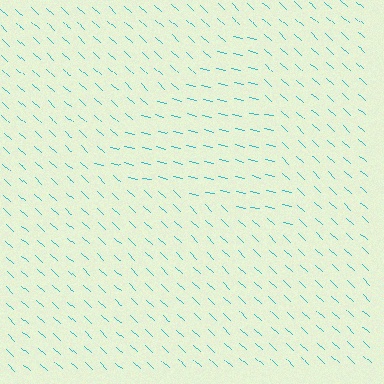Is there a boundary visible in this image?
Yes, there is a texture boundary formed by a change in line orientation.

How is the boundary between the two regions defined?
The boundary is defined purely by a change in line orientation (approximately 30 degrees difference). All lines are the same color and thickness.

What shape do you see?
I see a triangle.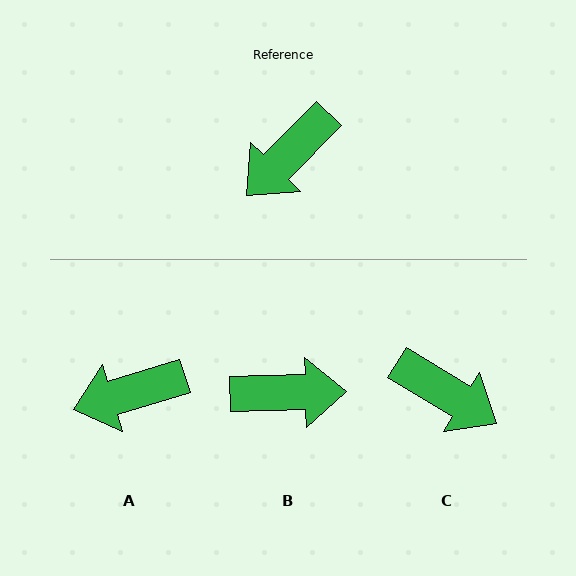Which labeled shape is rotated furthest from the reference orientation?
B, about 136 degrees away.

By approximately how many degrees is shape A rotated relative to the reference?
Approximately 28 degrees clockwise.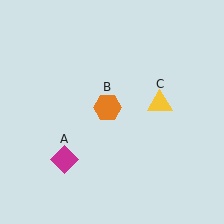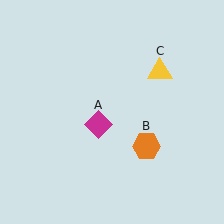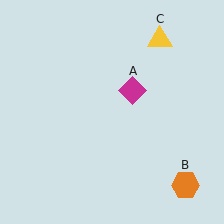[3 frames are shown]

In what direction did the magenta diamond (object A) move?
The magenta diamond (object A) moved up and to the right.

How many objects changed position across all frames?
3 objects changed position: magenta diamond (object A), orange hexagon (object B), yellow triangle (object C).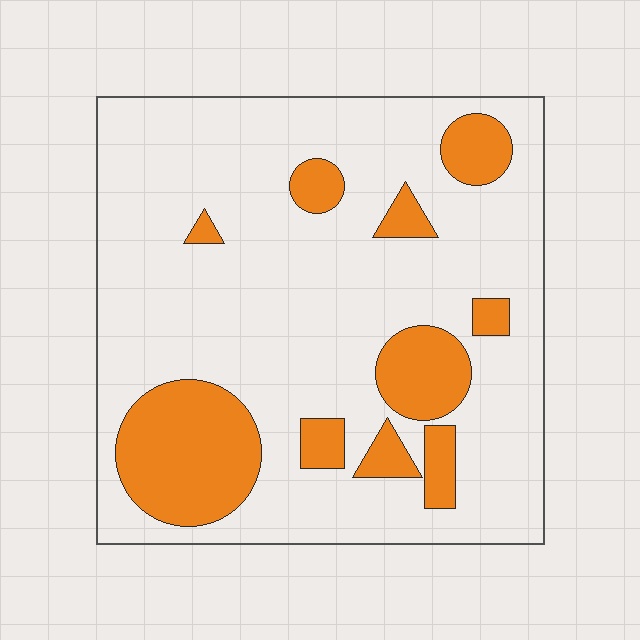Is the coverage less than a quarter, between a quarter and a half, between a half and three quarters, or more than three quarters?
Less than a quarter.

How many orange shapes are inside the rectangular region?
10.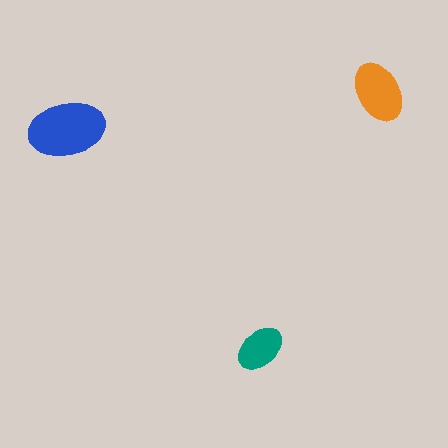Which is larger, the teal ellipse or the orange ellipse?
The orange one.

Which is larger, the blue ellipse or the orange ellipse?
The blue one.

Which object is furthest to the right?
The orange ellipse is rightmost.